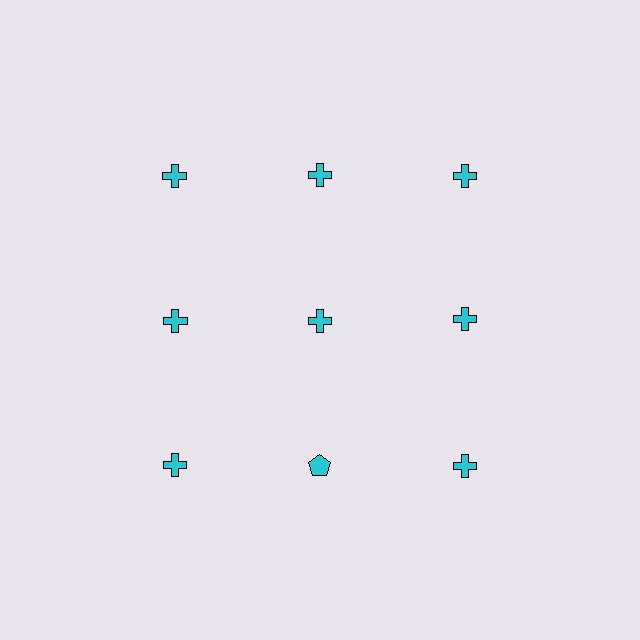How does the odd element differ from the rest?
It has a different shape: pentagon instead of cross.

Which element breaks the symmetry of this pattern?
The cyan pentagon in the third row, second from left column breaks the symmetry. All other shapes are cyan crosses.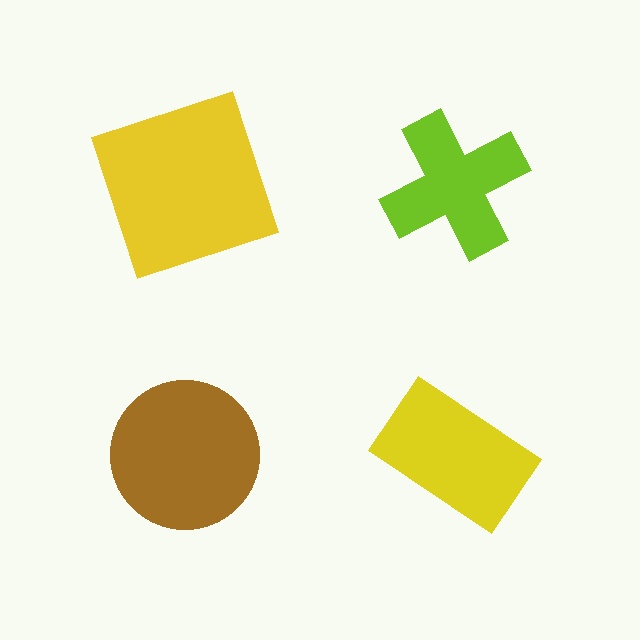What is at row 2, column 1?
A brown circle.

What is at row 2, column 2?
A yellow rectangle.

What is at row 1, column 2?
A lime cross.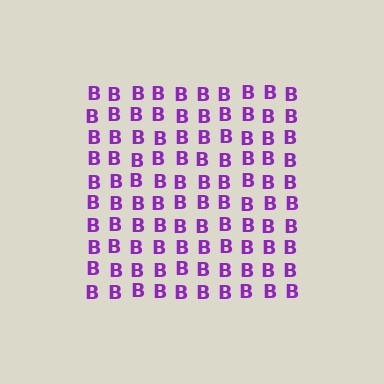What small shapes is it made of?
It is made of small letter B's.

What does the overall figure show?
The overall figure shows a square.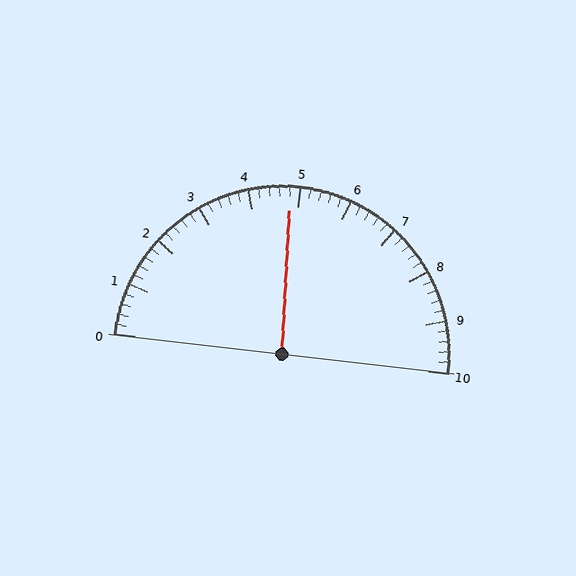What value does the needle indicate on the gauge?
The needle indicates approximately 4.8.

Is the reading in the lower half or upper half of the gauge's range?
The reading is in the lower half of the range (0 to 10).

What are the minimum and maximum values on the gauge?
The gauge ranges from 0 to 10.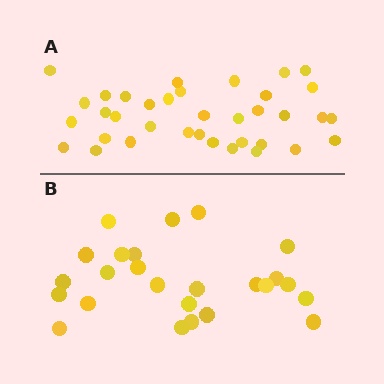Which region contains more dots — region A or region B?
Region A (the top region) has more dots.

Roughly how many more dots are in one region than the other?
Region A has roughly 12 or so more dots than region B.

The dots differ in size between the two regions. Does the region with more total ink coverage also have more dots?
No. Region B has more total ink coverage because its dots are larger, but region A actually contains more individual dots. Total area can be misleading — the number of items is what matters here.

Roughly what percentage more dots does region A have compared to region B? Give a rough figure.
About 45% more.